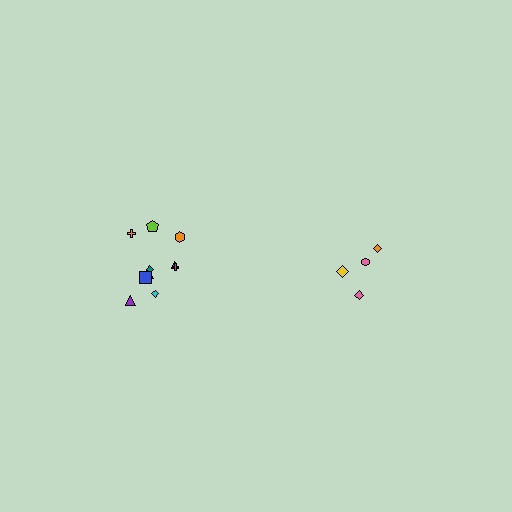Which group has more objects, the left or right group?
The left group.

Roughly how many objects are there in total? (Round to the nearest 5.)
Roughly 15 objects in total.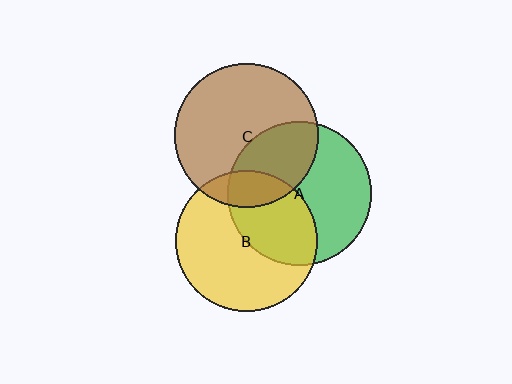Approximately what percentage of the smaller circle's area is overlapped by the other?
Approximately 15%.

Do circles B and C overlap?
Yes.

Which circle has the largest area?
Circle A (green).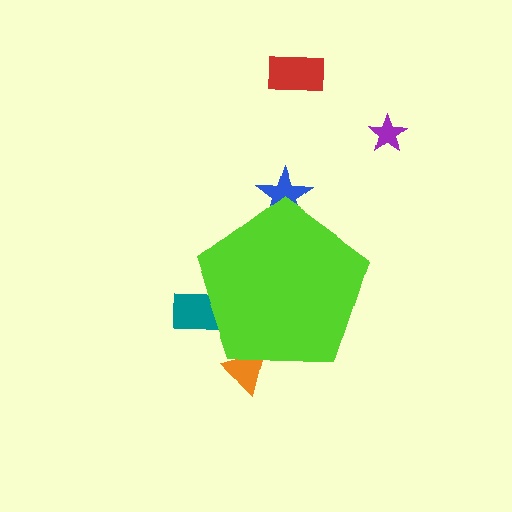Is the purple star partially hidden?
No, the purple star is fully visible.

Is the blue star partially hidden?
Yes, the blue star is partially hidden behind the lime pentagon.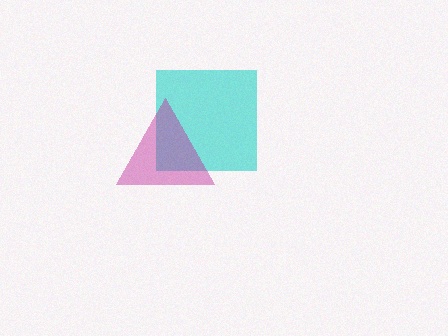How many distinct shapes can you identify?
There are 2 distinct shapes: a cyan square, a magenta triangle.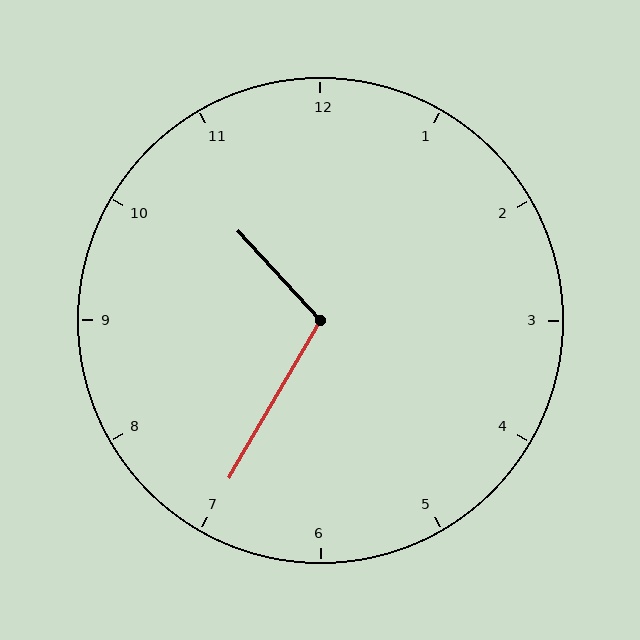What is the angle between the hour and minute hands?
Approximately 108 degrees.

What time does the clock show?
10:35.